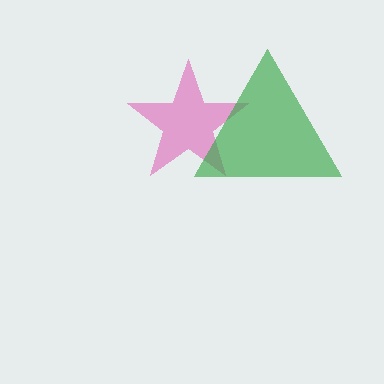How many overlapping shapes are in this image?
There are 2 overlapping shapes in the image.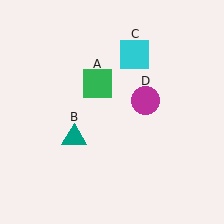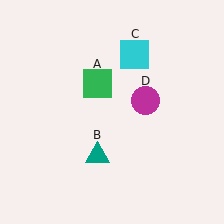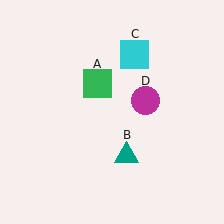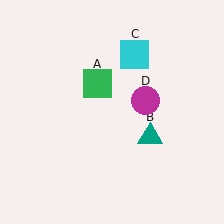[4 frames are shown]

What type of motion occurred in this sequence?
The teal triangle (object B) rotated counterclockwise around the center of the scene.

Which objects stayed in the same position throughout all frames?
Green square (object A) and cyan square (object C) and magenta circle (object D) remained stationary.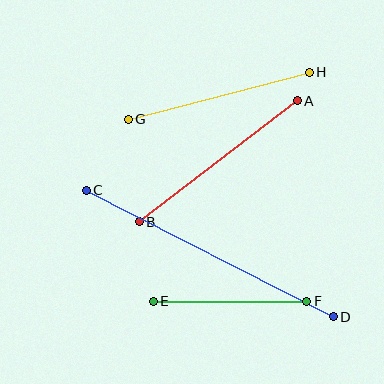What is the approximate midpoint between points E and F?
The midpoint is at approximately (230, 301) pixels.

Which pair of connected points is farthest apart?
Points C and D are farthest apart.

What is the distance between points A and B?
The distance is approximately 199 pixels.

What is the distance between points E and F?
The distance is approximately 154 pixels.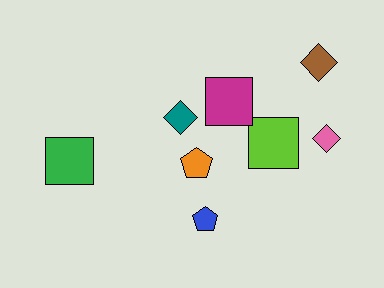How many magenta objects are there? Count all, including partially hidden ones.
There is 1 magenta object.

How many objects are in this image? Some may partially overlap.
There are 8 objects.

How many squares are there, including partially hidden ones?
There are 3 squares.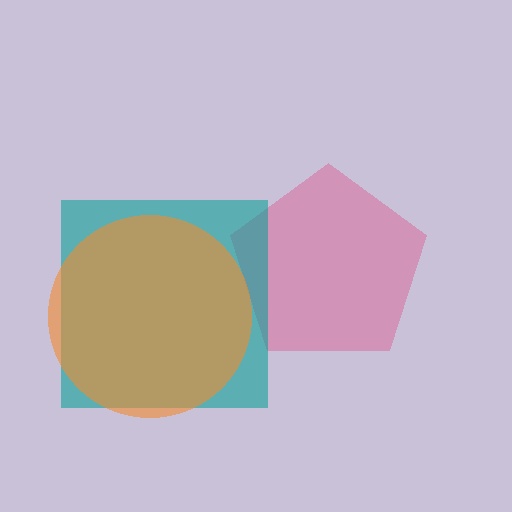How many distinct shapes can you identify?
There are 3 distinct shapes: a pink pentagon, a teal square, an orange circle.